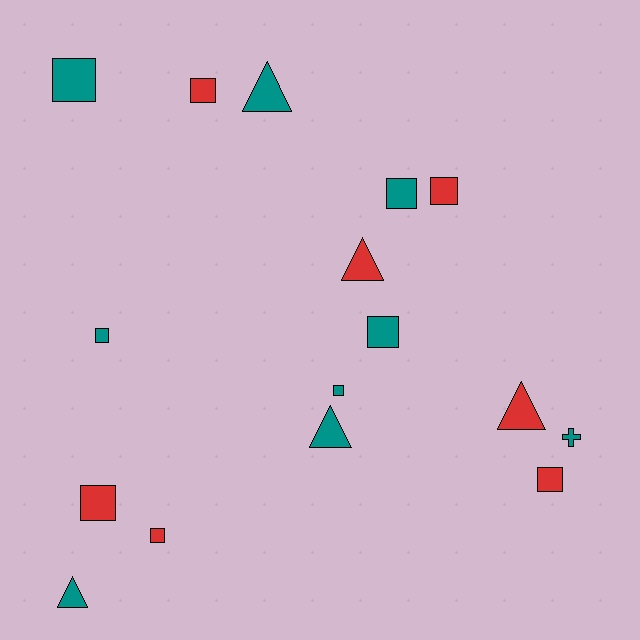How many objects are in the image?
There are 16 objects.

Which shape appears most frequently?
Square, with 10 objects.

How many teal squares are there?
There are 5 teal squares.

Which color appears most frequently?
Teal, with 9 objects.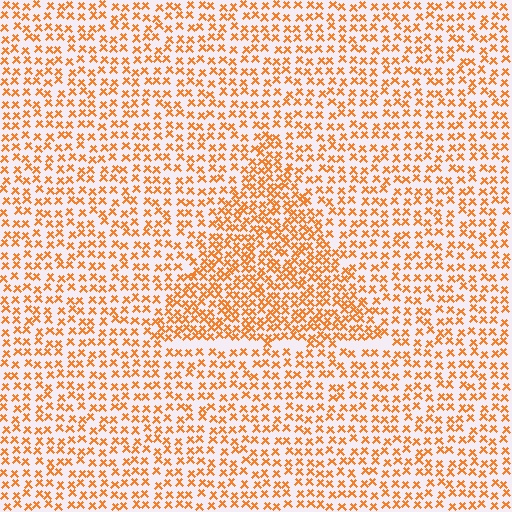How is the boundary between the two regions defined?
The boundary is defined by a change in element density (approximately 1.7x ratio). All elements are the same color, size, and shape.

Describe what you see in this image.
The image contains small orange elements arranged at two different densities. A triangle-shaped region is visible where the elements are more densely packed than the surrounding area.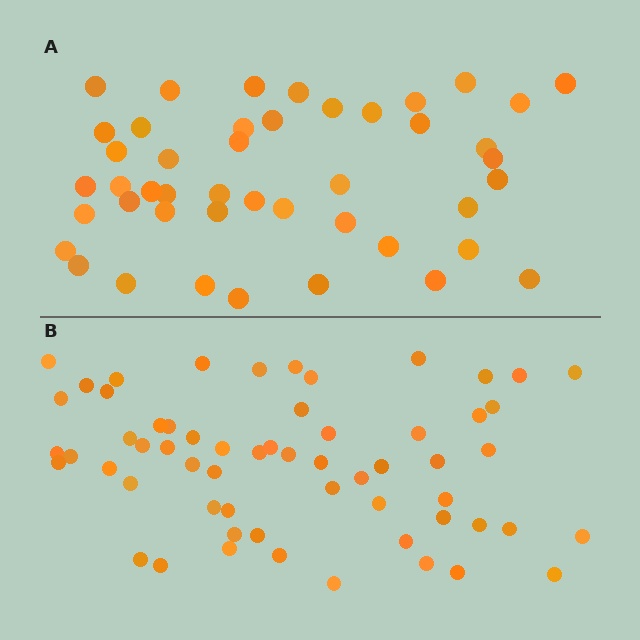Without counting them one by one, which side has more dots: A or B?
Region B (the bottom region) has more dots.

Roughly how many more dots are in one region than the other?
Region B has approximately 15 more dots than region A.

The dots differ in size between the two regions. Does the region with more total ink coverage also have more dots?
No. Region A has more total ink coverage because its dots are larger, but region B actually contains more individual dots. Total area can be misleading — the number of items is what matters here.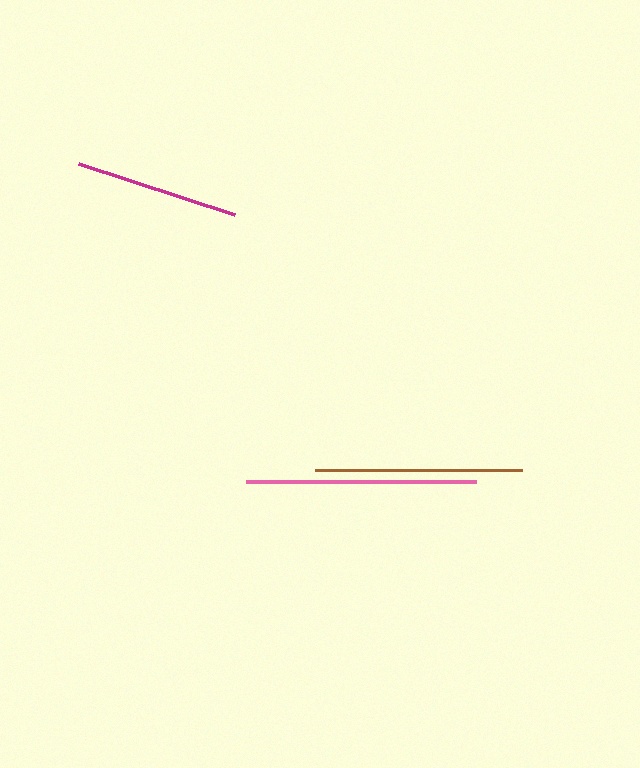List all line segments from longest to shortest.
From longest to shortest: pink, brown, magenta.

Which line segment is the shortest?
The magenta line is the shortest at approximately 165 pixels.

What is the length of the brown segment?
The brown segment is approximately 207 pixels long.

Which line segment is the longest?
The pink line is the longest at approximately 231 pixels.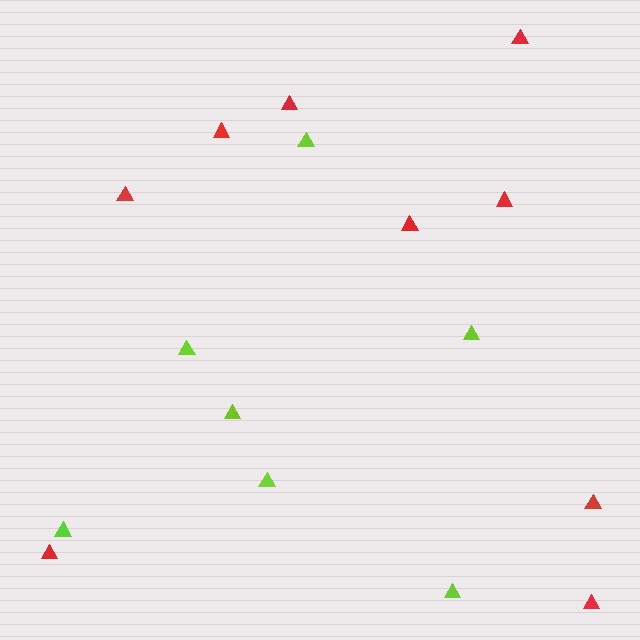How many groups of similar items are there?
There are 2 groups: one group of red triangles (9) and one group of lime triangles (7).